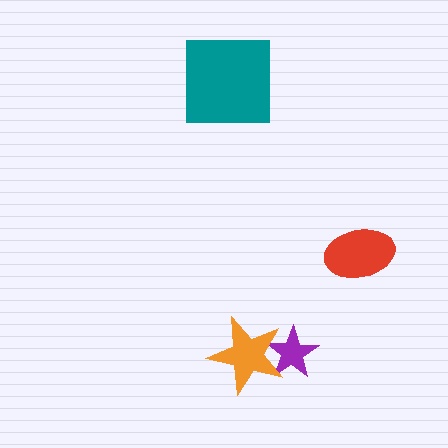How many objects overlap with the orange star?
1 object overlaps with the orange star.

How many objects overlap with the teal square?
0 objects overlap with the teal square.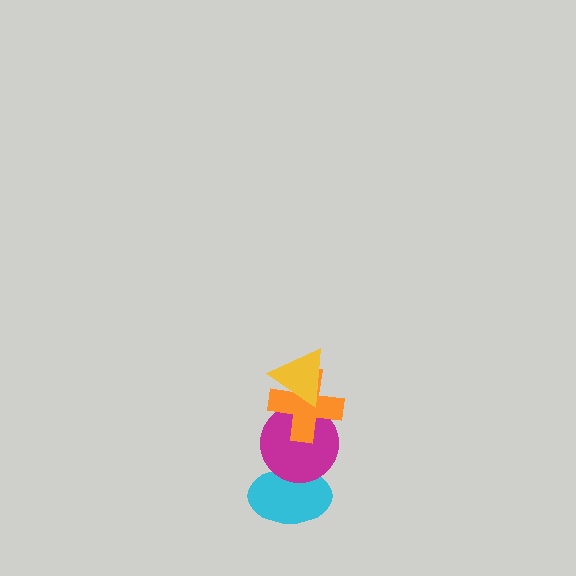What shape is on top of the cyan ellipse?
The magenta circle is on top of the cyan ellipse.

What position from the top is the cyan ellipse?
The cyan ellipse is 4th from the top.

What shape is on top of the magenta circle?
The orange cross is on top of the magenta circle.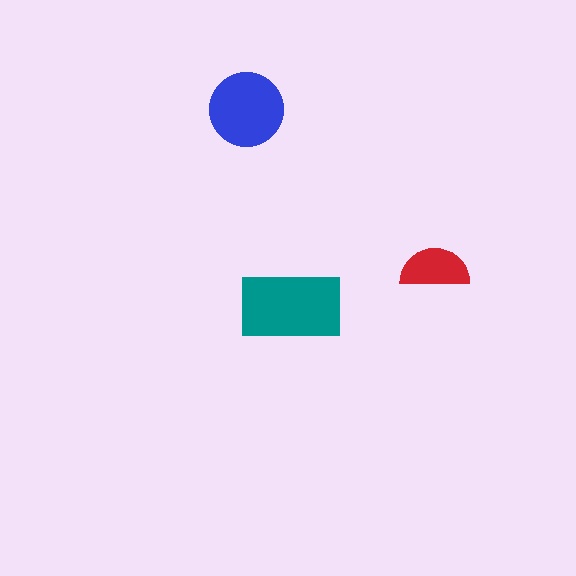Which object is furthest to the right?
The red semicircle is rightmost.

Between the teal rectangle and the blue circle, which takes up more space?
The teal rectangle.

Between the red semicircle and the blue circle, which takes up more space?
The blue circle.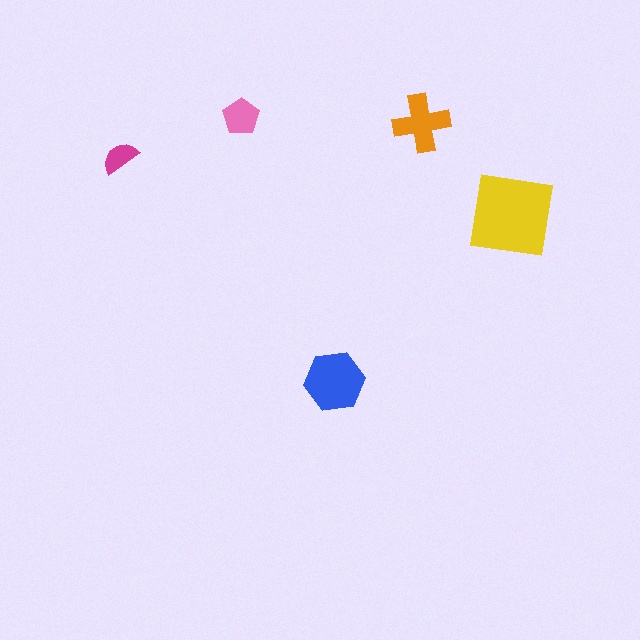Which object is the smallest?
The magenta semicircle.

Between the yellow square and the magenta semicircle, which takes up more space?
The yellow square.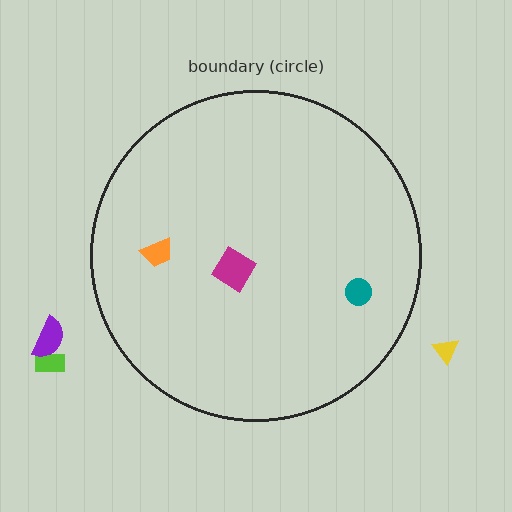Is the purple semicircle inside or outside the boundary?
Outside.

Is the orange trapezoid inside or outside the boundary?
Inside.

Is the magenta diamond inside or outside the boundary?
Inside.